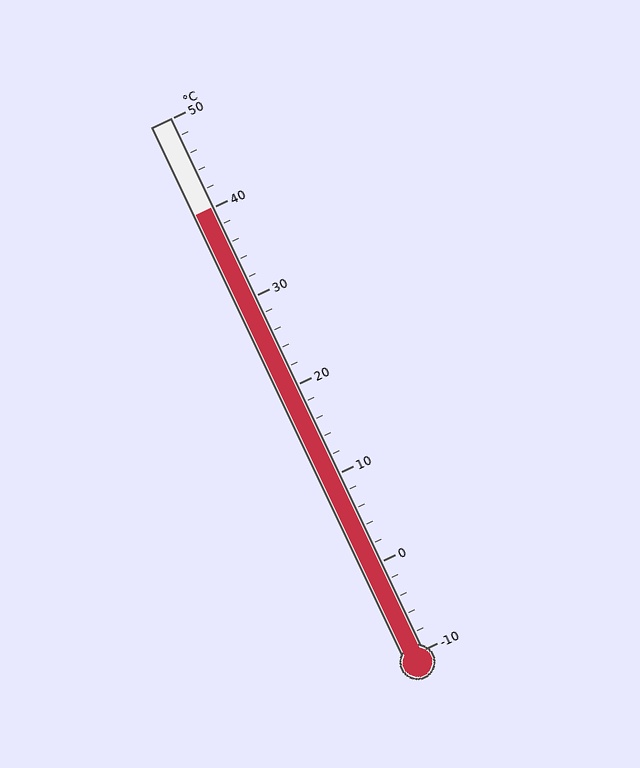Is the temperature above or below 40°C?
The temperature is at 40°C.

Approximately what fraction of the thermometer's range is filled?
The thermometer is filled to approximately 85% of its range.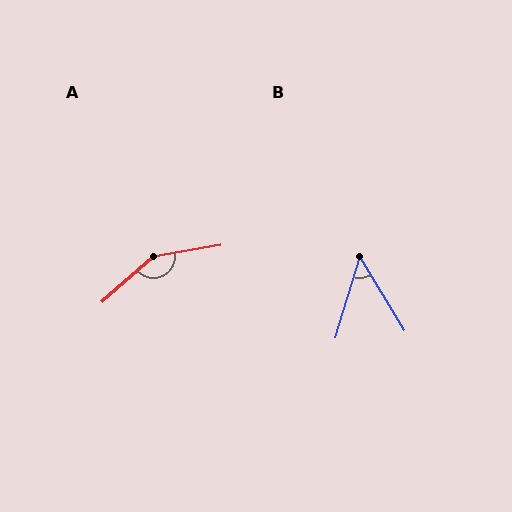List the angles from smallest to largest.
B (48°), A (149°).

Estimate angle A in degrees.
Approximately 149 degrees.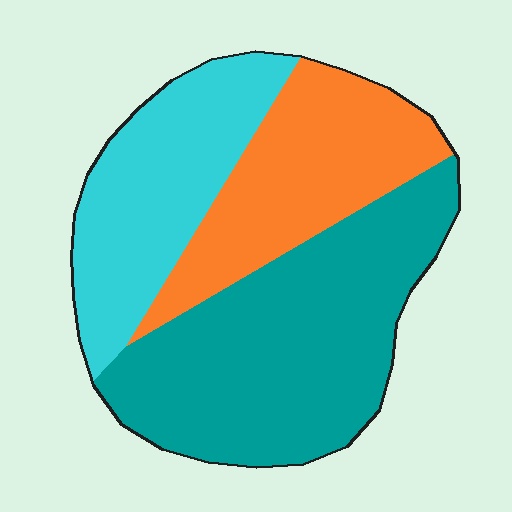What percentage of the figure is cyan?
Cyan covers roughly 25% of the figure.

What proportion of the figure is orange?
Orange takes up about one quarter (1/4) of the figure.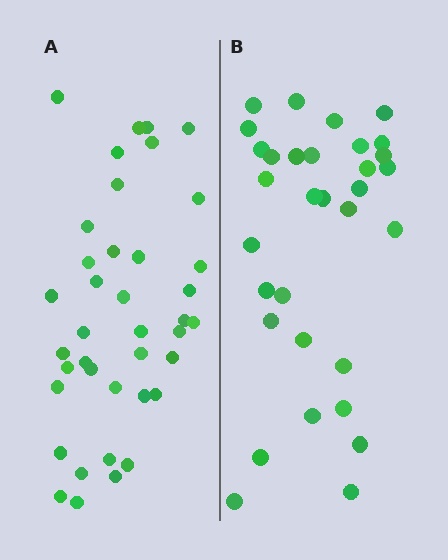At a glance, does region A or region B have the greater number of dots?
Region A (the left region) has more dots.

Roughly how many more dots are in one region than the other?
Region A has roughly 8 or so more dots than region B.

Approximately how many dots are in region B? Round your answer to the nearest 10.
About 30 dots. (The exact count is 32, which rounds to 30.)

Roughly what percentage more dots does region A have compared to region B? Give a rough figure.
About 20% more.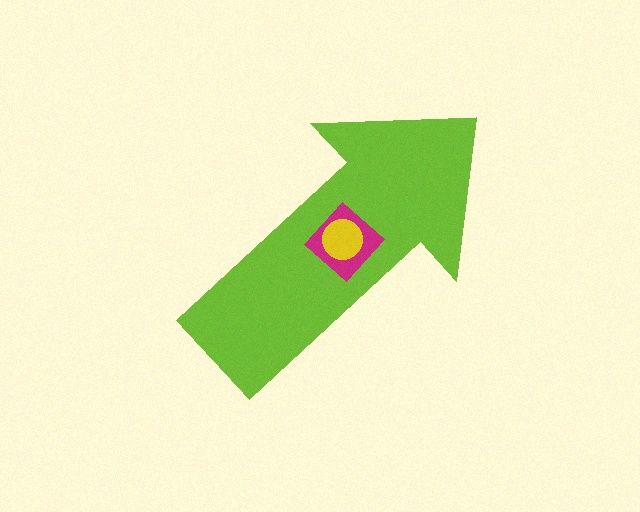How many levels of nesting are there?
3.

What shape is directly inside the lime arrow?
The magenta diamond.